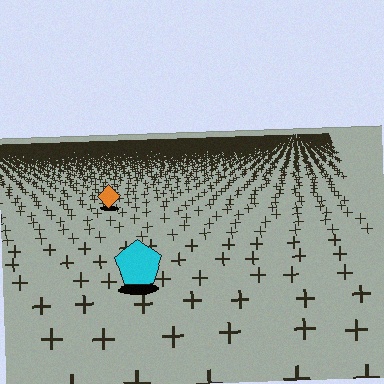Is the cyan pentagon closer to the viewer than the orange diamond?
Yes. The cyan pentagon is closer — you can tell from the texture gradient: the ground texture is coarser near it.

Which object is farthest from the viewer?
The orange diamond is farthest from the viewer. It appears smaller and the ground texture around it is denser.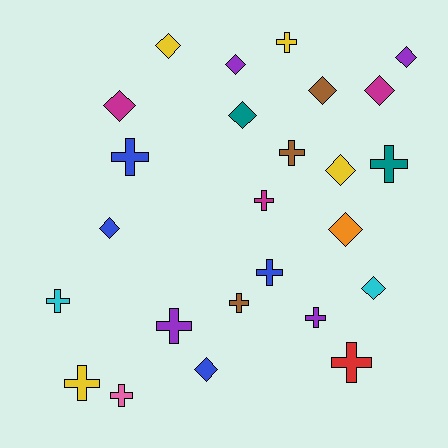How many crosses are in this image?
There are 13 crosses.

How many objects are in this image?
There are 25 objects.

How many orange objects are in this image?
There is 1 orange object.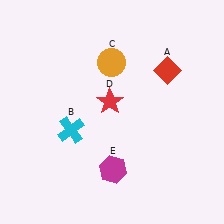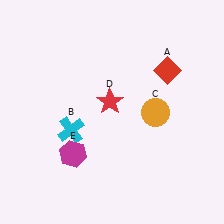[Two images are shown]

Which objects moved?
The objects that moved are: the orange circle (C), the magenta hexagon (E).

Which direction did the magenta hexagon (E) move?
The magenta hexagon (E) moved left.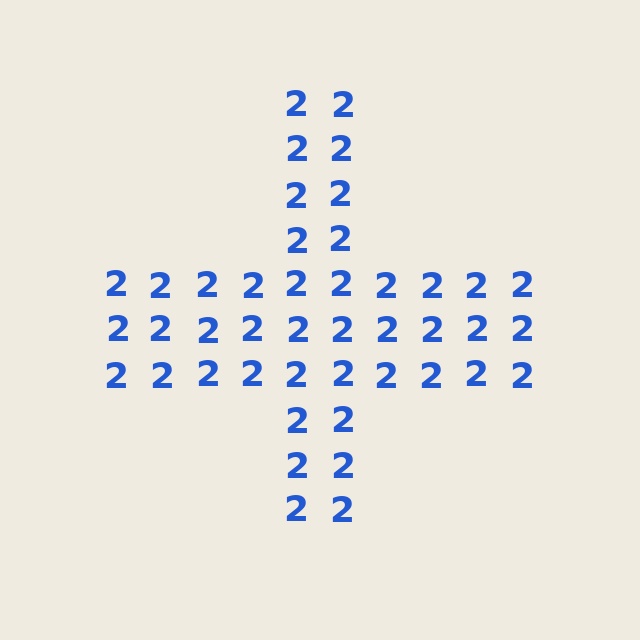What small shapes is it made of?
It is made of small digit 2's.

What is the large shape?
The large shape is a cross.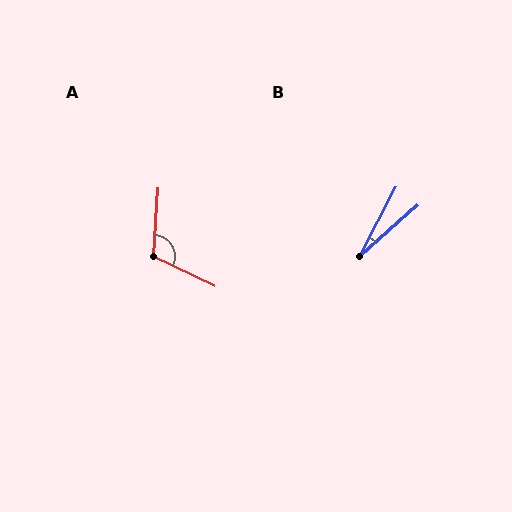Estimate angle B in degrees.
Approximately 21 degrees.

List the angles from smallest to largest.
B (21°), A (111°).